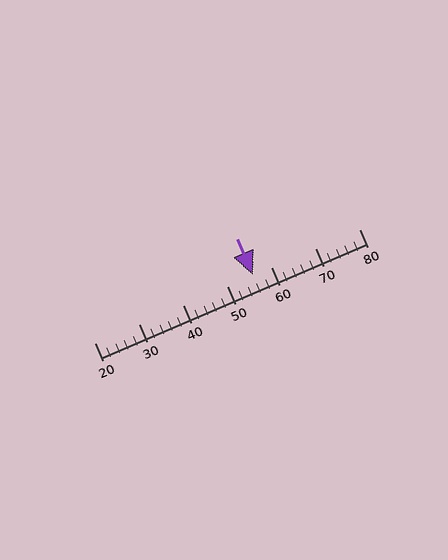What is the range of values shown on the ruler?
The ruler shows values from 20 to 80.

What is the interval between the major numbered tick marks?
The major tick marks are spaced 10 units apart.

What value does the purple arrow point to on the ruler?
The purple arrow points to approximately 56.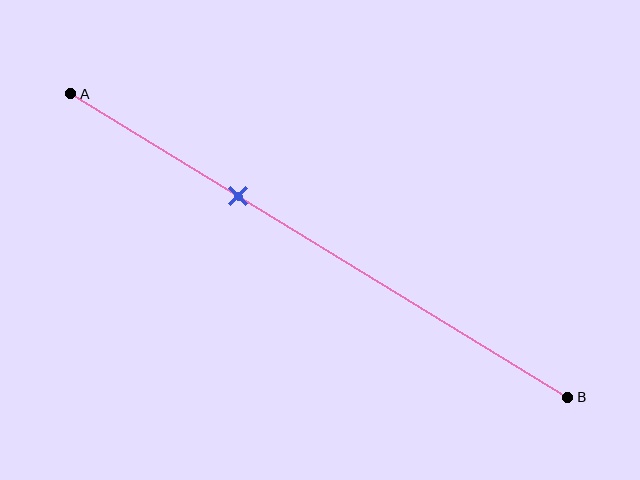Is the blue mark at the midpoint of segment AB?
No, the mark is at about 35% from A, not at the 50% midpoint.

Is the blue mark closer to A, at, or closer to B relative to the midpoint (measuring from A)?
The blue mark is closer to point A than the midpoint of segment AB.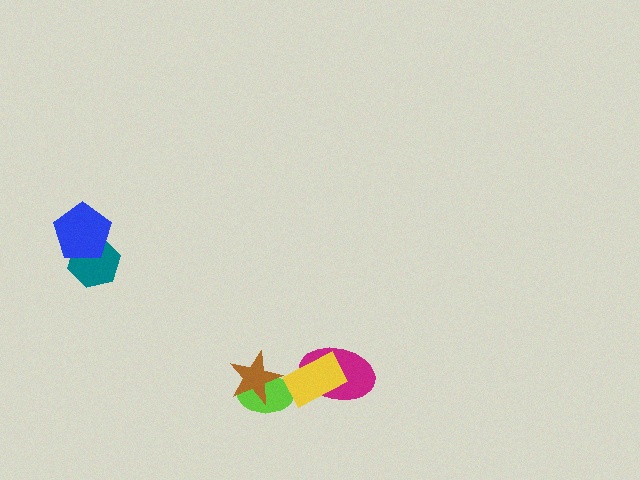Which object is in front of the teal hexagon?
The blue pentagon is in front of the teal hexagon.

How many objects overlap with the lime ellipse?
1 object overlaps with the lime ellipse.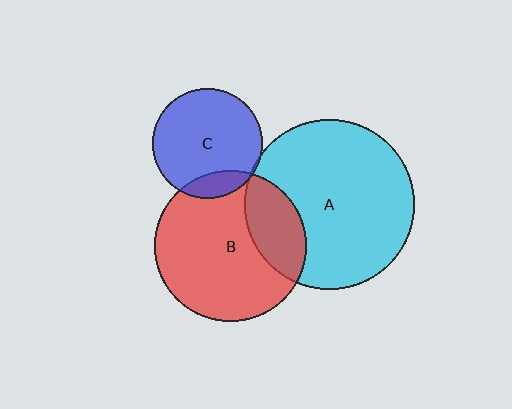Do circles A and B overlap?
Yes.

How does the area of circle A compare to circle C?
Approximately 2.4 times.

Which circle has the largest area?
Circle A (cyan).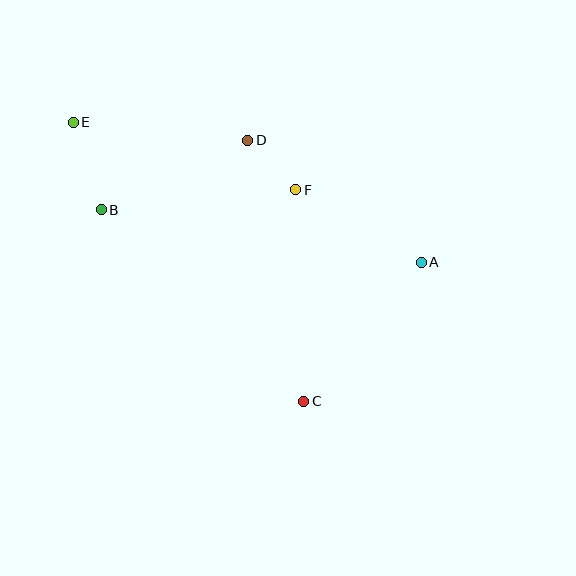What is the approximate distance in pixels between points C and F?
The distance between C and F is approximately 211 pixels.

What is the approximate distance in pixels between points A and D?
The distance between A and D is approximately 212 pixels.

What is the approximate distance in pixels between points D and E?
The distance between D and E is approximately 175 pixels.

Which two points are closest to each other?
Points D and F are closest to each other.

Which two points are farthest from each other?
Points A and E are farthest from each other.